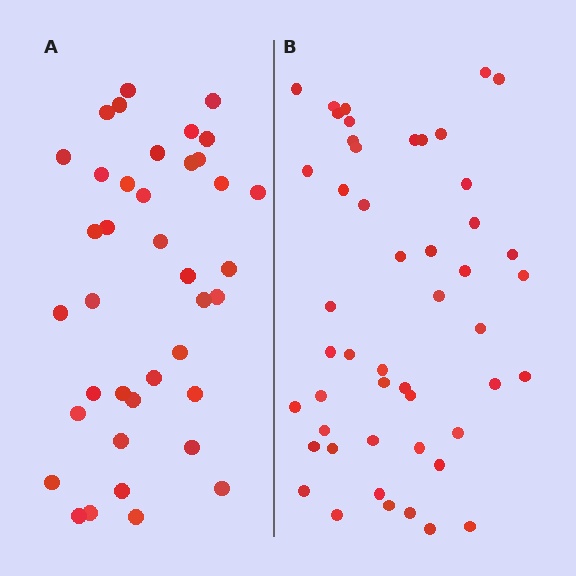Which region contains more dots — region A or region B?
Region B (the right region) has more dots.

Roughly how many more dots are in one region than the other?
Region B has roughly 10 or so more dots than region A.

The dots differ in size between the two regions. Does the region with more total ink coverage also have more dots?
No. Region A has more total ink coverage because its dots are larger, but region B actually contains more individual dots. Total area can be misleading — the number of items is what matters here.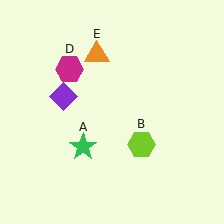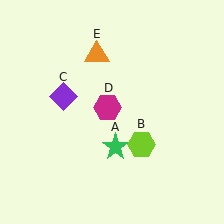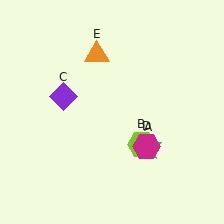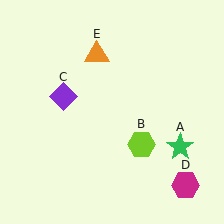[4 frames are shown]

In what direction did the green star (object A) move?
The green star (object A) moved right.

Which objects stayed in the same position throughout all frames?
Lime hexagon (object B) and purple diamond (object C) and orange triangle (object E) remained stationary.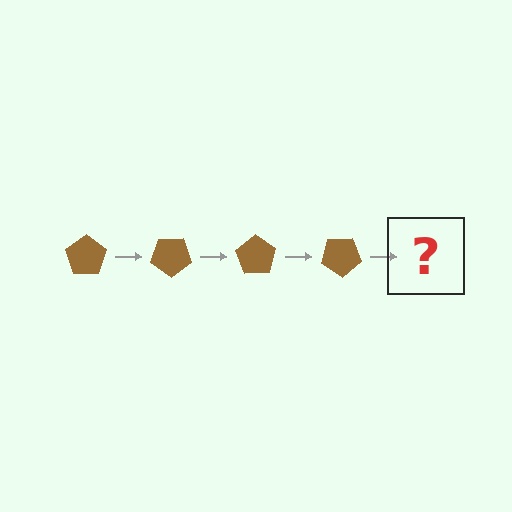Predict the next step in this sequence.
The next step is a brown pentagon rotated 140 degrees.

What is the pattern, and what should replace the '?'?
The pattern is that the pentagon rotates 35 degrees each step. The '?' should be a brown pentagon rotated 140 degrees.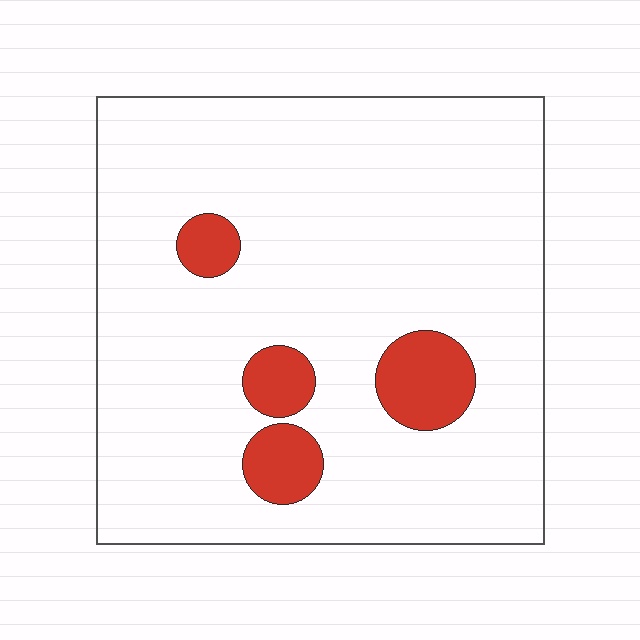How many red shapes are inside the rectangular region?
4.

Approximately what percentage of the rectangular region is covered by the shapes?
Approximately 10%.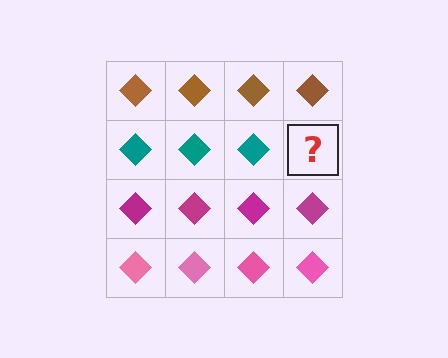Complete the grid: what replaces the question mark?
The question mark should be replaced with a teal diamond.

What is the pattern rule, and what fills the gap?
The rule is that each row has a consistent color. The gap should be filled with a teal diamond.